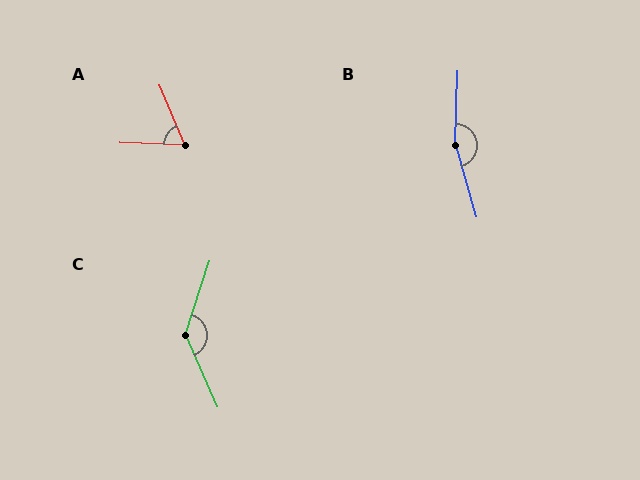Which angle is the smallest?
A, at approximately 65 degrees.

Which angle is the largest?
B, at approximately 162 degrees.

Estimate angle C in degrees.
Approximately 138 degrees.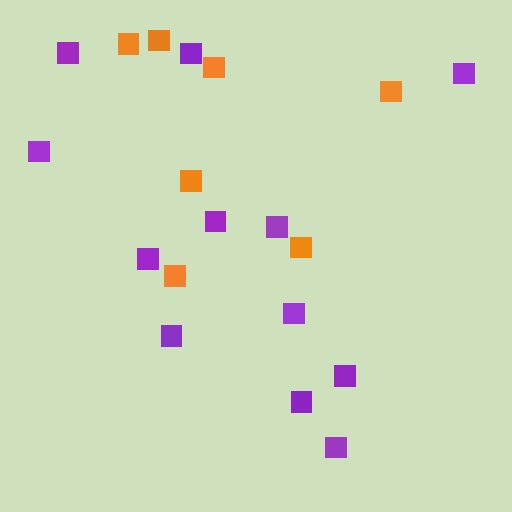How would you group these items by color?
There are 2 groups: one group of orange squares (7) and one group of purple squares (12).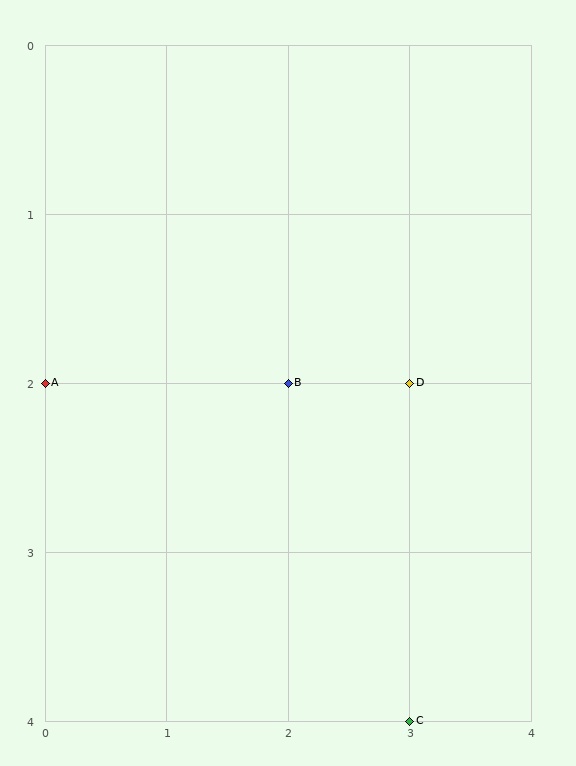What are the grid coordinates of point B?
Point B is at grid coordinates (2, 2).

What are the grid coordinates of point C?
Point C is at grid coordinates (3, 4).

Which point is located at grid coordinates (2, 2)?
Point B is at (2, 2).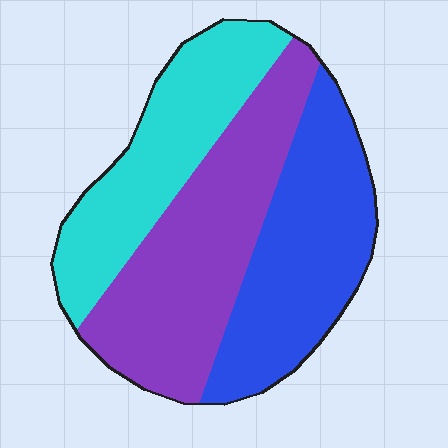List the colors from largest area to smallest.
From largest to smallest: purple, blue, cyan.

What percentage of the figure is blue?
Blue takes up about one third (1/3) of the figure.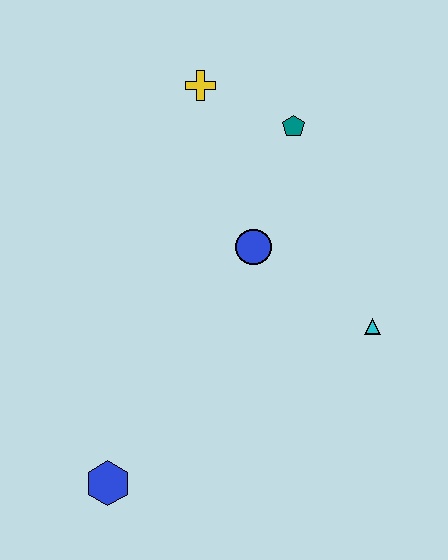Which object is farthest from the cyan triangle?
The blue hexagon is farthest from the cyan triangle.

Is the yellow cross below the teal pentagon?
No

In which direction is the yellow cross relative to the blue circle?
The yellow cross is above the blue circle.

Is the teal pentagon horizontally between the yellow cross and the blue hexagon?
No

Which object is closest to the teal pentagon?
The yellow cross is closest to the teal pentagon.